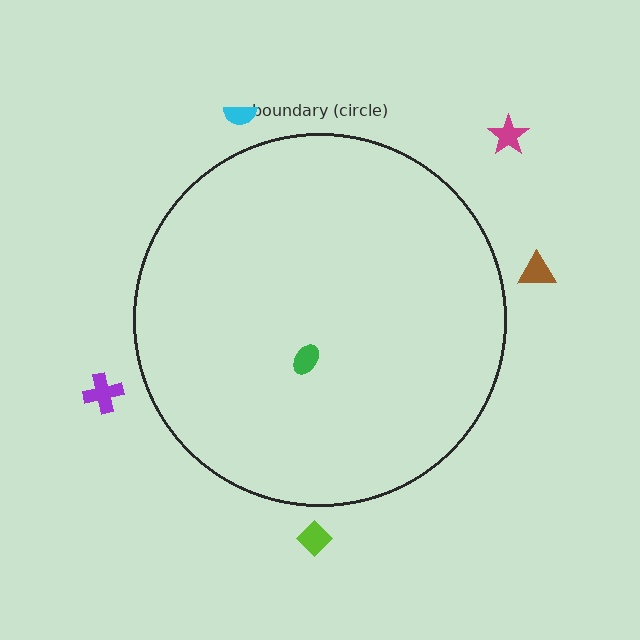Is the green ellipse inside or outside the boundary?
Inside.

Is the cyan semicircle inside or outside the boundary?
Outside.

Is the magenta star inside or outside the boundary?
Outside.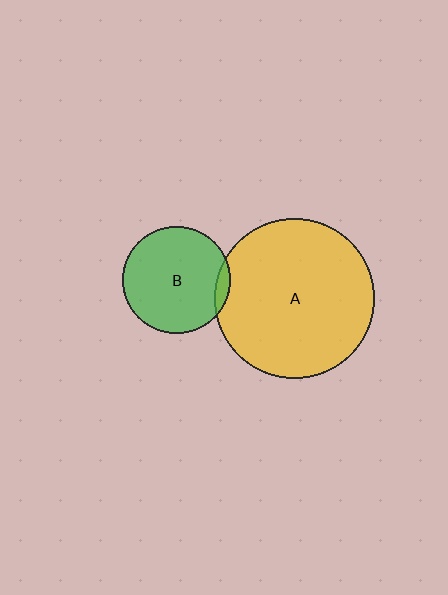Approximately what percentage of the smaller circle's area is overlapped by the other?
Approximately 5%.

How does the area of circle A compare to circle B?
Approximately 2.2 times.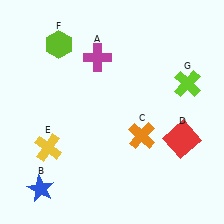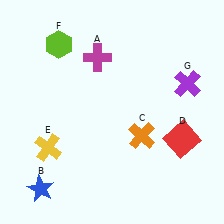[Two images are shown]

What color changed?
The cross (G) changed from lime in Image 1 to purple in Image 2.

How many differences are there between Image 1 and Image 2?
There is 1 difference between the two images.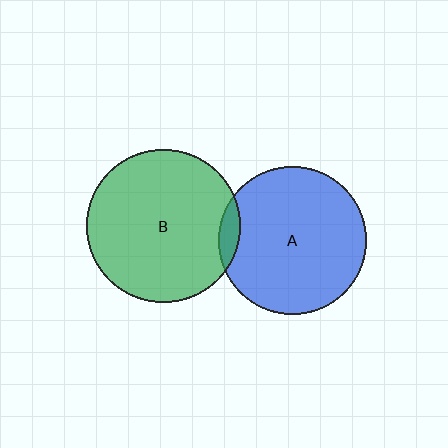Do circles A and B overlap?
Yes.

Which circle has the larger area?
Circle B (green).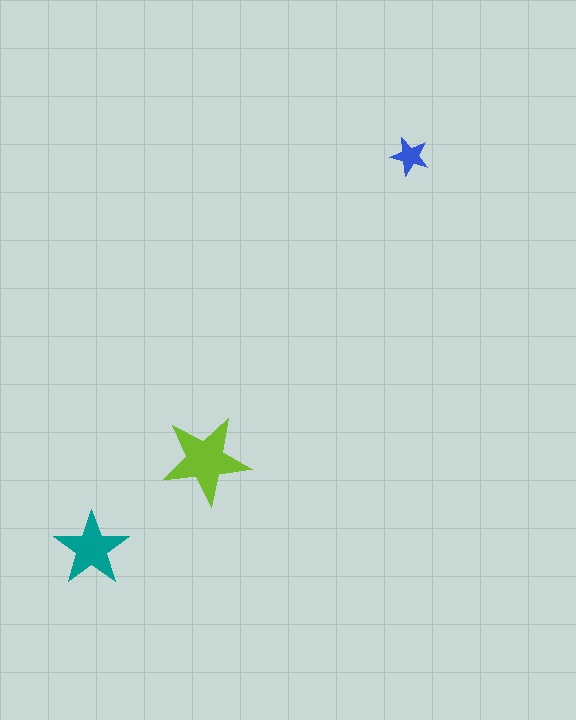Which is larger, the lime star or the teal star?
The lime one.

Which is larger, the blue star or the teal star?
The teal one.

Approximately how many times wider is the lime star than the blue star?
About 2.5 times wider.